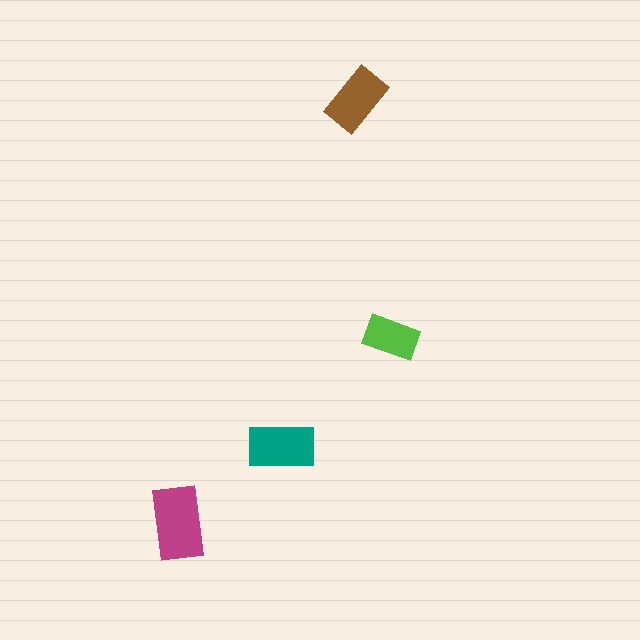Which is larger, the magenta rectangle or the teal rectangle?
The magenta one.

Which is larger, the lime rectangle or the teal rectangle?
The teal one.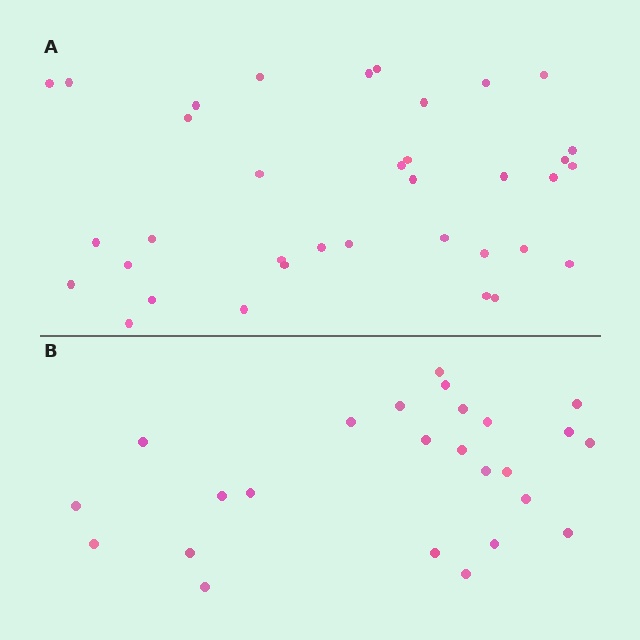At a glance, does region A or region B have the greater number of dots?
Region A (the top region) has more dots.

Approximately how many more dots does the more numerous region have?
Region A has roughly 12 or so more dots than region B.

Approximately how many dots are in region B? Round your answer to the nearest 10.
About 20 dots. (The exact count is 25, which rounds to 20.)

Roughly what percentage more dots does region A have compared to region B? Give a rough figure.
About 45% more.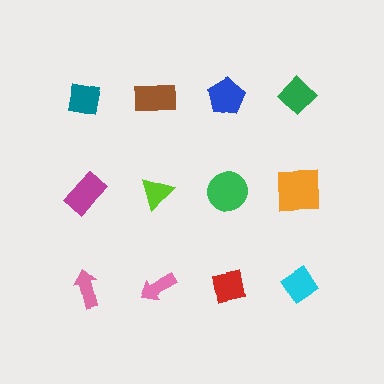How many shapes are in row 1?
4 shapes.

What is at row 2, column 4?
An orange square.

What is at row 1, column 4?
A green diamond.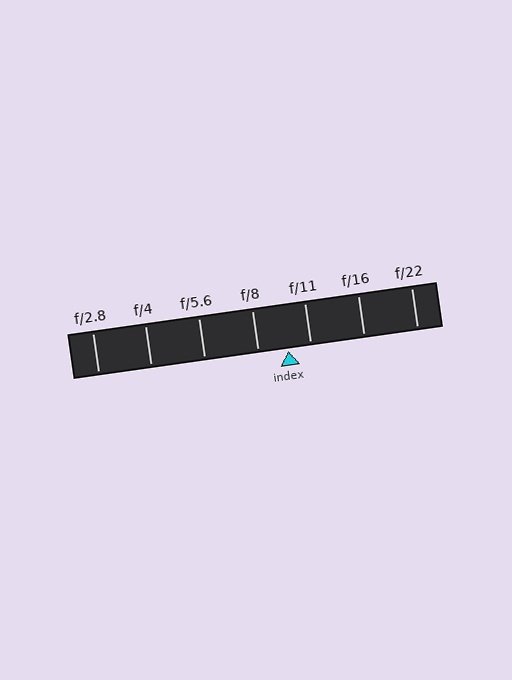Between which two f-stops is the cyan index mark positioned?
The index mark is between f/8 and f/11.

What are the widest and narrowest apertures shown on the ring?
The widest aperture shown is f/2.8 and the narrowest is f/22.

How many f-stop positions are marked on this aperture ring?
There are 7 f-stop positions marked.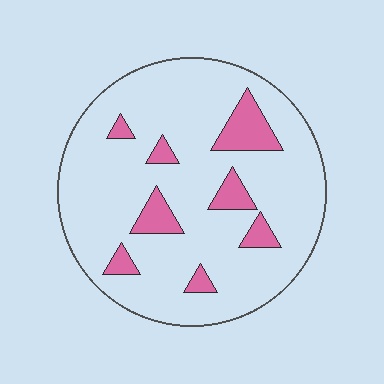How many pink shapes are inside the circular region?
8.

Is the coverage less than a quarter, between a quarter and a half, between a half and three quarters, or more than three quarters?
Less than a quarter.